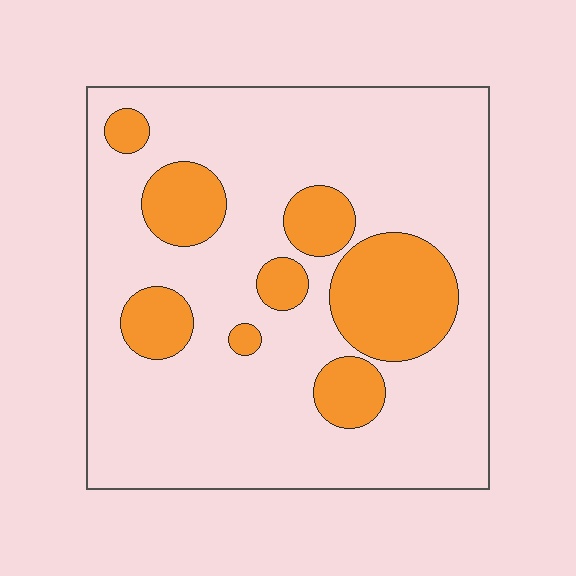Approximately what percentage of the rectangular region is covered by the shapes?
Approximately 20%.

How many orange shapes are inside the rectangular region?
8.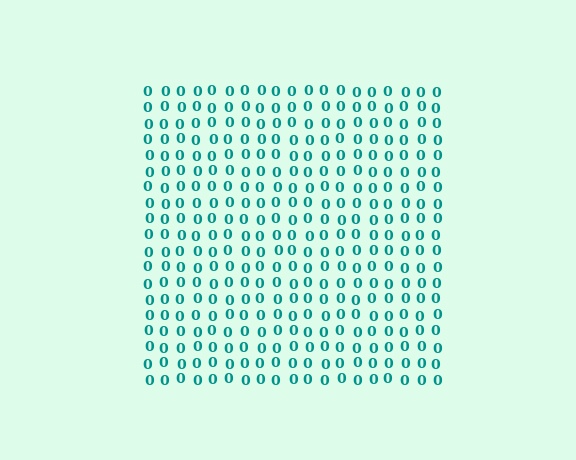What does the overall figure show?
The overall figure shows a square.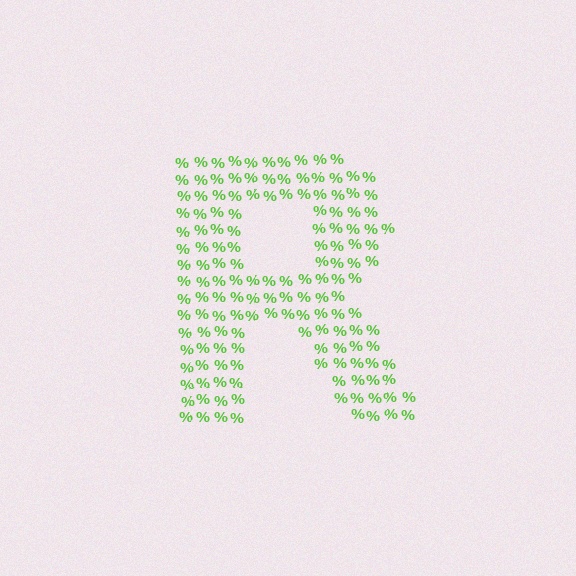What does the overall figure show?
The overall figure shows the letter R.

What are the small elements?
The small elements are percent signs.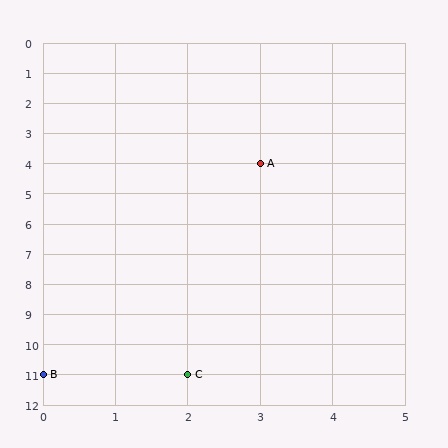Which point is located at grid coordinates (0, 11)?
Point B is at (0, 11).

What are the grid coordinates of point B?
Point B is at grid coordinates (0, 11).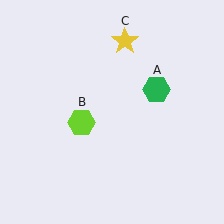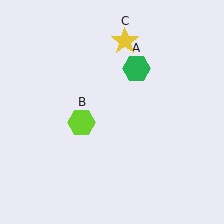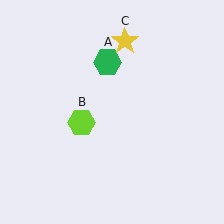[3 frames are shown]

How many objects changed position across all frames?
1 object changed position: green hexagon (object A).